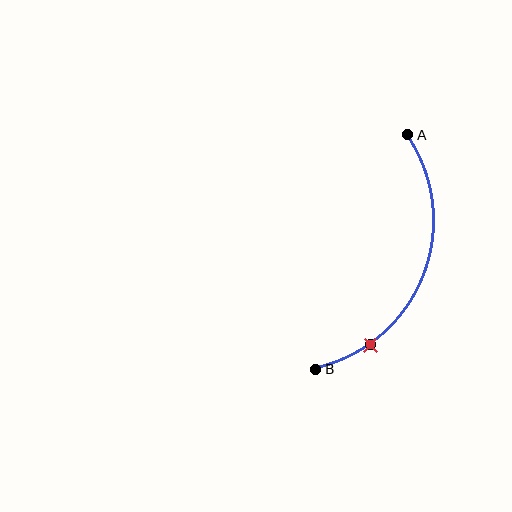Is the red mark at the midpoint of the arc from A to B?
No. The red mark lies on the arc but is closer to endpoint B. The arc midpoint would be at the point on the curve equidistant along the arc from both A and B.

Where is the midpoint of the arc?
The arc midpoint is the point on the curve farthest from the straight line joining A and B. It sits to the right of that line.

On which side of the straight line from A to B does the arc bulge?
The arc bulges to the right of the straight line connecting A and B.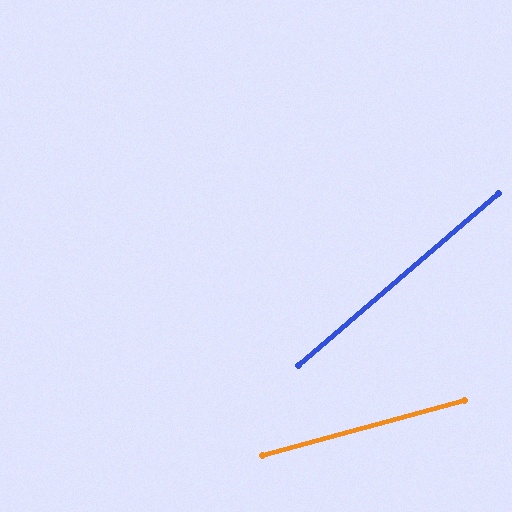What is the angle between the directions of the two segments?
Approximately 26 degrees.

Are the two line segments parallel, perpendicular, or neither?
Neither parallel nor perpendicular — they differ by about 26°.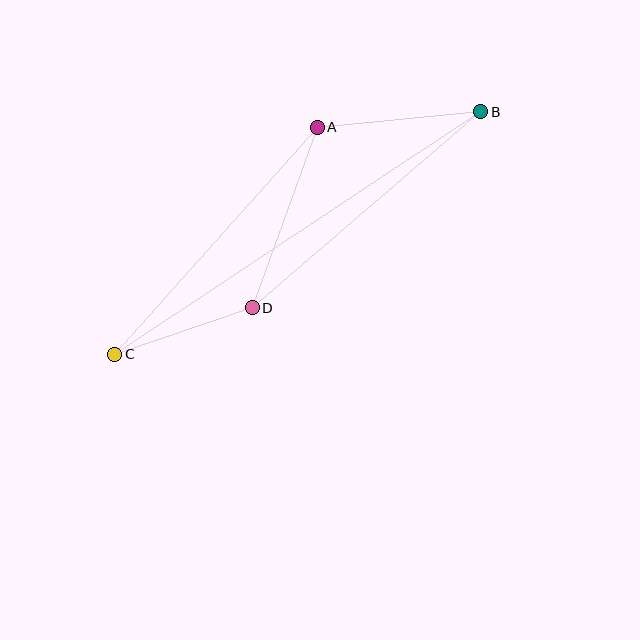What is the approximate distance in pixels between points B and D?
The distance between B and D is approximately 301 pixels.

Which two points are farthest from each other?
Points B and C are farthest from each other.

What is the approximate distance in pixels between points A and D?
The distance between A and D is approximately 192 pixels.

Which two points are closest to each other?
Points C and D are closest to each other.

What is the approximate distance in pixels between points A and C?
The distance between A and C is approximately 304 pixels.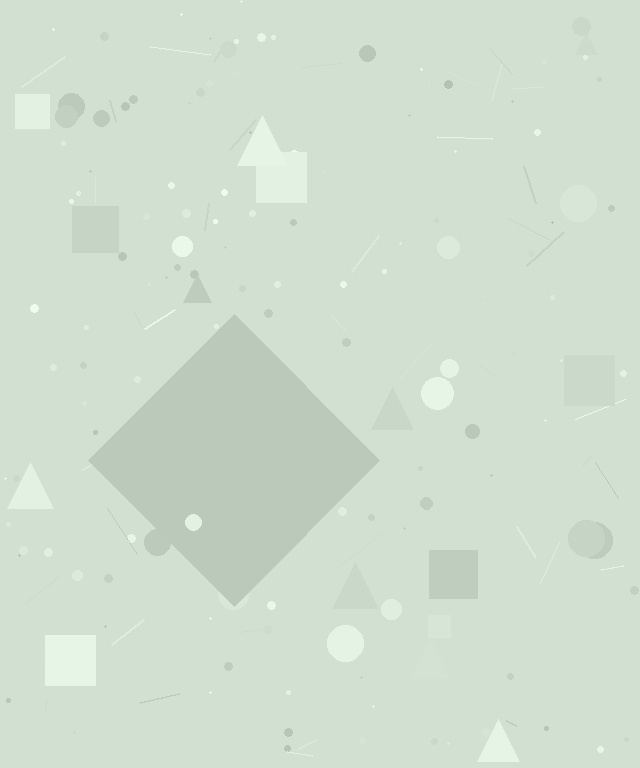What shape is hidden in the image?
A diamond is hidden in the image.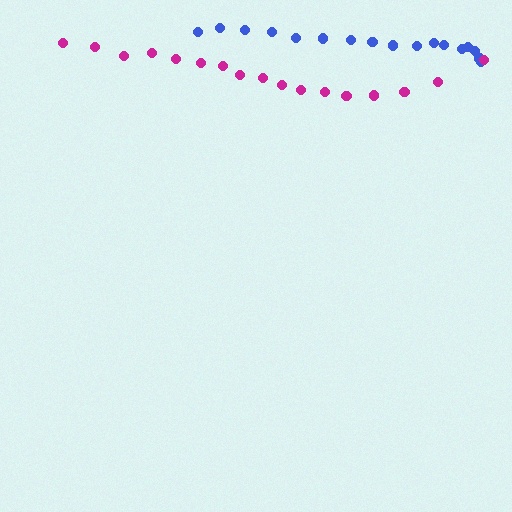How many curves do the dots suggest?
There are 2 distinct paths.